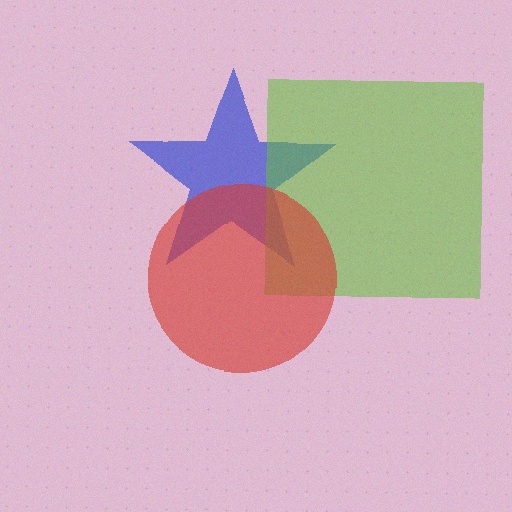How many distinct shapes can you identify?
There are 3 distinct shapes: a blue star, a lime square, a red circle.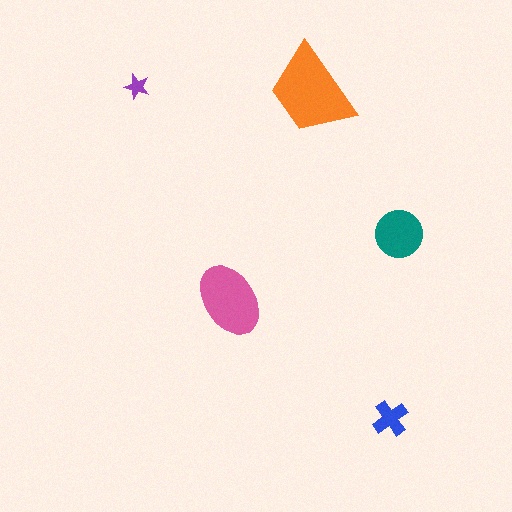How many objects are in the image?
There are 5 objects in the image.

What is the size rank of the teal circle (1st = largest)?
3rd.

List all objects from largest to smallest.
The orange trapezoid, the pink ellipse, the teal circle, the blue cross, the purple star.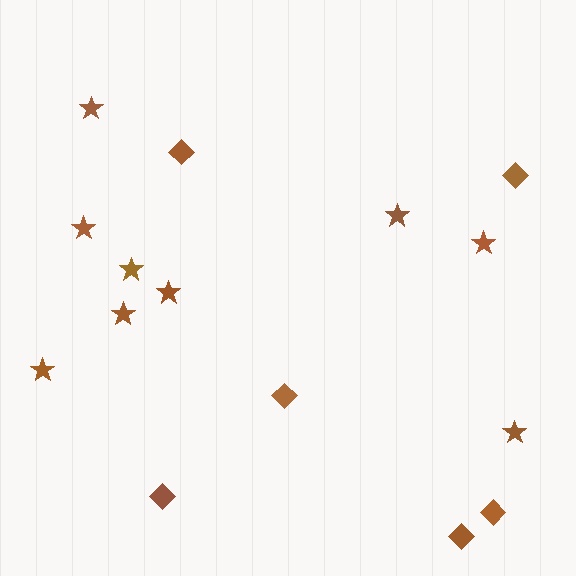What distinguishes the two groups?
There are 2 groups: one group of stars (9) and one group of diamonds (6).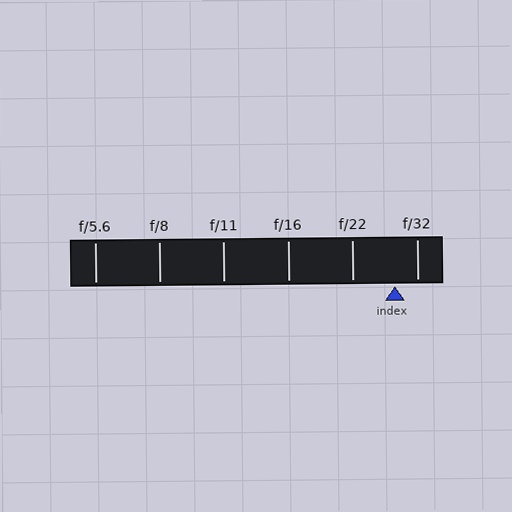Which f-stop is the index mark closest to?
The index mark is closest to f/32.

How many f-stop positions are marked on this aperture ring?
There are 6 f-stop positions marked.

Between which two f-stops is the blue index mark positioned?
The index mark is between f/22 and f/32.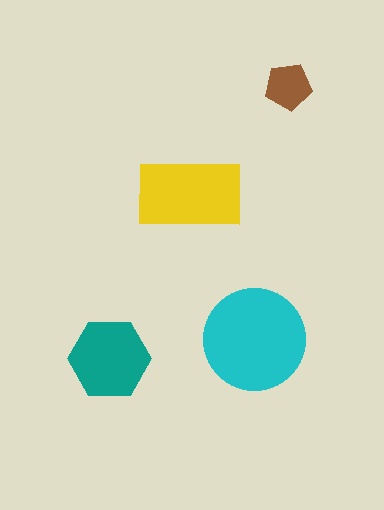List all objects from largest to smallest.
The cyan circle, the yellow rectangle, the teal hexagon, the brown pentagon.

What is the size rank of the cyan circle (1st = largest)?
1st.